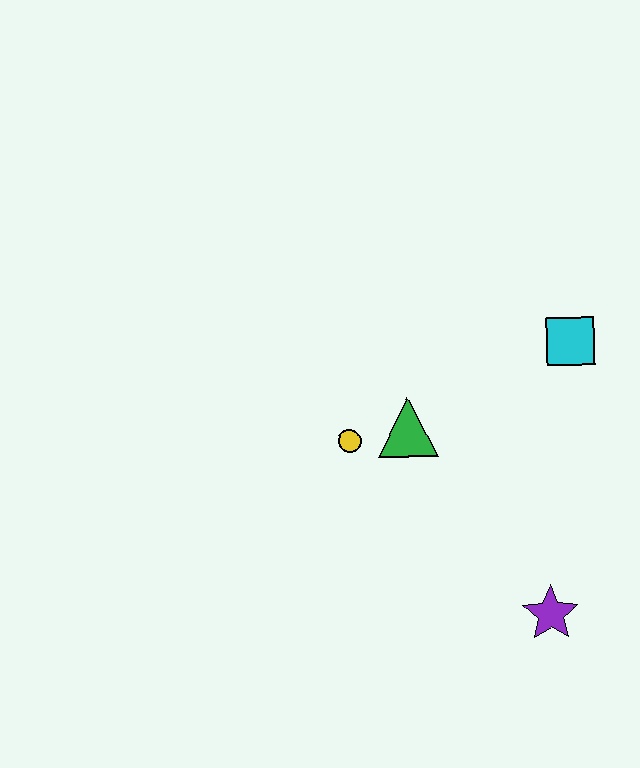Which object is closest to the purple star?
The green triangle is closest to the purple star.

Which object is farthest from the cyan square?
The purple star is farthest from the cyan square.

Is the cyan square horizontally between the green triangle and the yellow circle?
No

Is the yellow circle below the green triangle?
Yes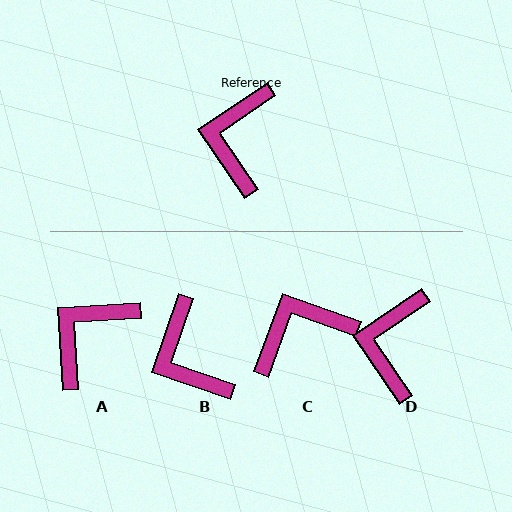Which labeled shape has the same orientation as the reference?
D.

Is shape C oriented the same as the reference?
No, it is off by about 54 degrees.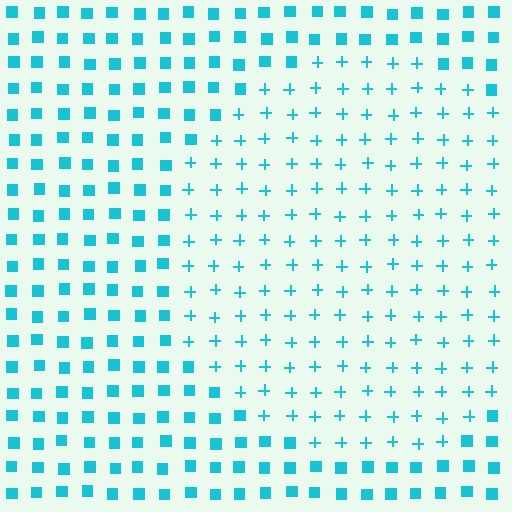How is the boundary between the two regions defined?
The boundary is defined by a change in element shape: plus signs inside vs. squares outside. All elements share the same color and spacing.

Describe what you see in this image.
The image is filled with small cyan elements arranged in a uniform grid. A circle-shaped region contains plus signs, while the surrounding area contains squares. The boundary is defined purely by the change in element shape.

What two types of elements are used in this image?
The image uses plus signs inside the circle region and squares outside it.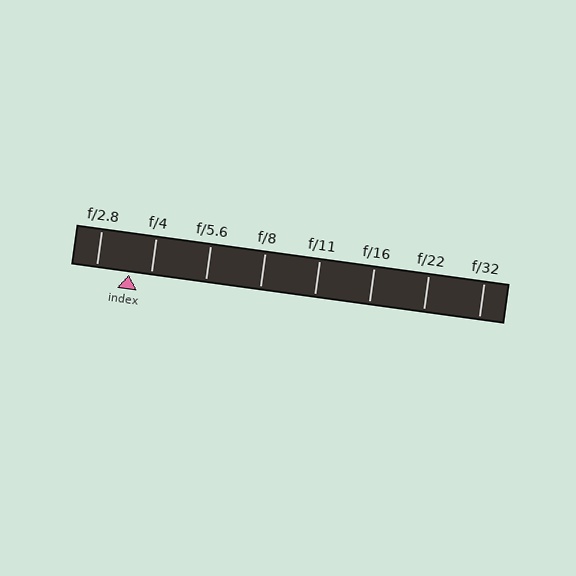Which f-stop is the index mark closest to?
The index mark is closest to f/4.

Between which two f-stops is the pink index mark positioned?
The index mark is between f/2.8 and f/4.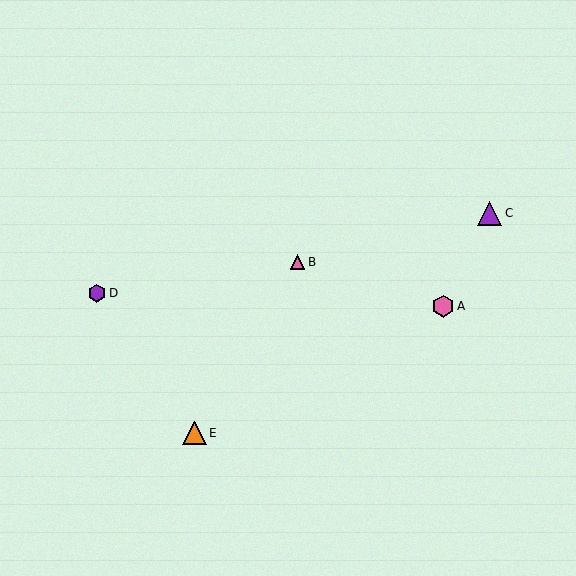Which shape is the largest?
The purple triangle (labeled C) is the largest.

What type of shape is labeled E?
Shape E is an orange triangle.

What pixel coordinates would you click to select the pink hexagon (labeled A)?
Click at (443, 306) to select the pink hexagon A.